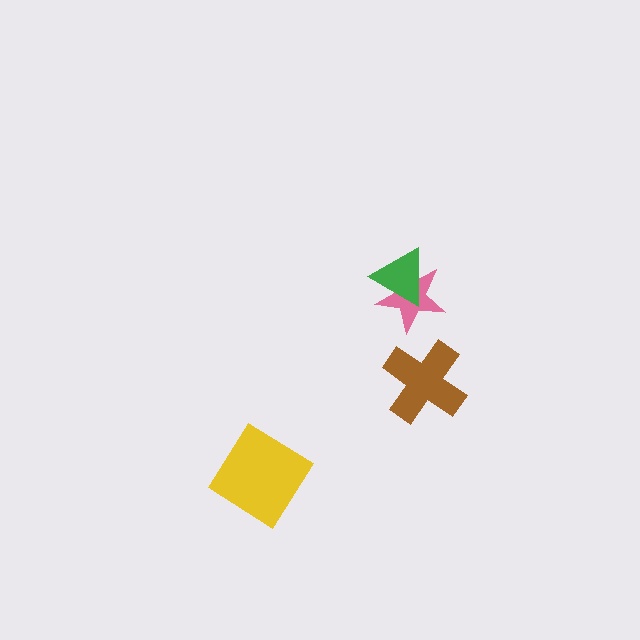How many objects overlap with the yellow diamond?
0 objects overlap with the yellow diamond.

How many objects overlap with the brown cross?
0 objects overlap with the brown cross.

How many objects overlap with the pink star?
1 object overlaps with the pink star.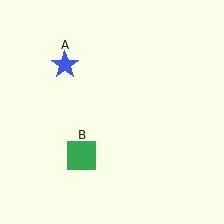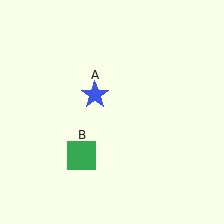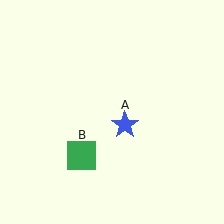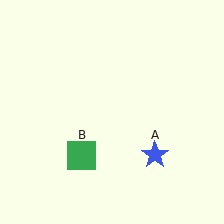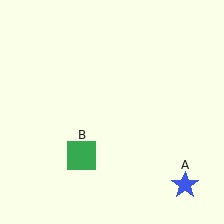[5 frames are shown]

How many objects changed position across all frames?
1 object changed position: blue star (object A).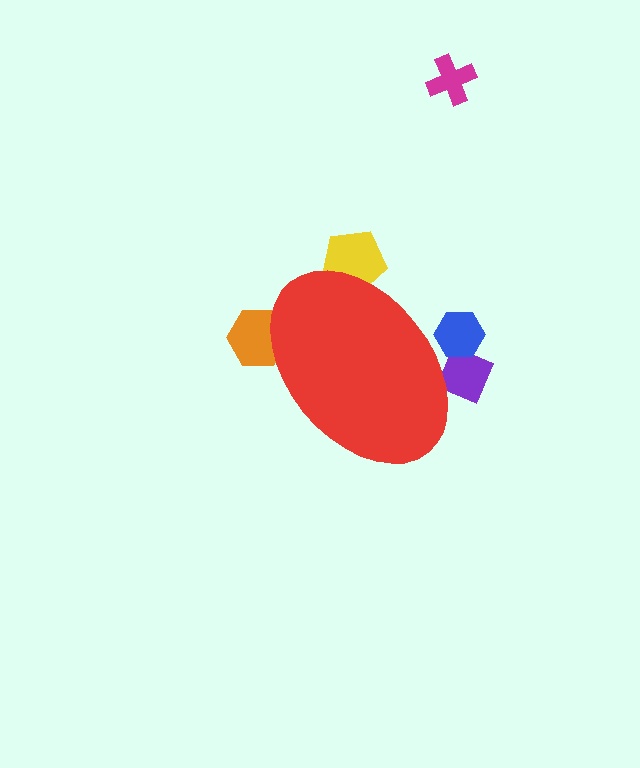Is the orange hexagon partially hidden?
Yes, the orange hexagon is partially hidden behind the red ellipse.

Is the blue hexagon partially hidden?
Yes, the blue hexagon is partially hidden behind the red ellipse.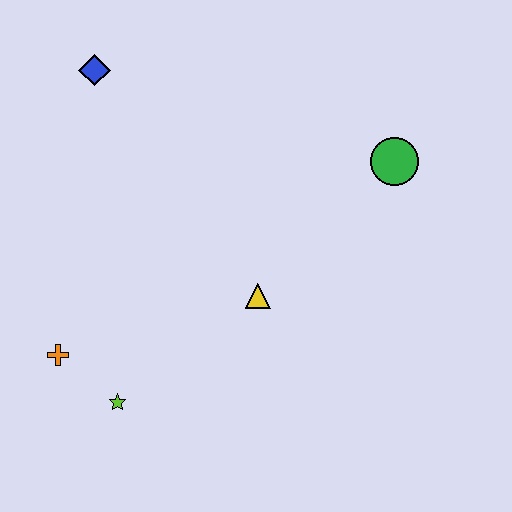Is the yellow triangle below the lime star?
No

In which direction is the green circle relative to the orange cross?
The green circle is to the right of the orange cross.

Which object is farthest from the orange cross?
The green circle is farthest from the orange cross.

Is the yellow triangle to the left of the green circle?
Yes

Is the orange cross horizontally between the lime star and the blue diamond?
No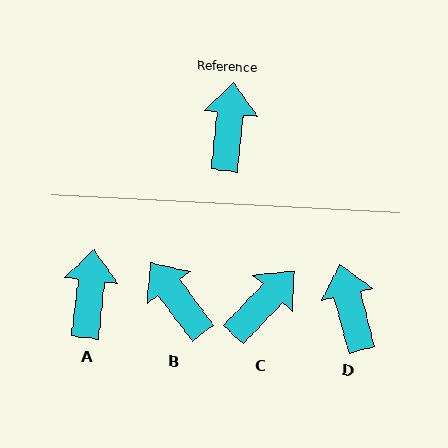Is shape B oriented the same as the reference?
No, it is off by about 43 degrees.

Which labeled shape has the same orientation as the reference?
A.